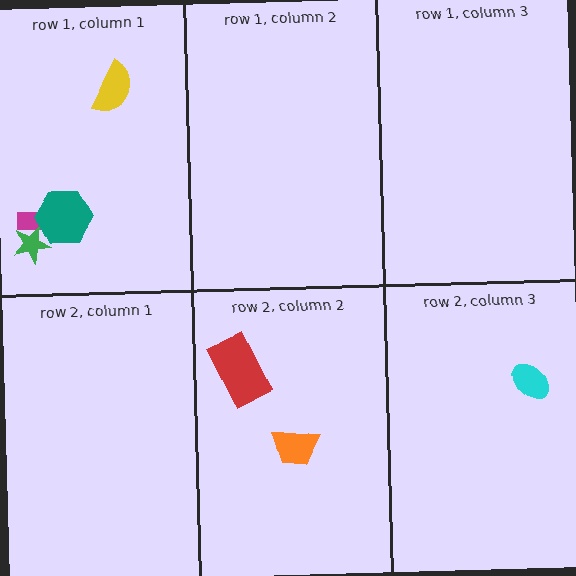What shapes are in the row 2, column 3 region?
The cyan ellipse.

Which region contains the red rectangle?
The row 2, column 2 region.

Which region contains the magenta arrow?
The row 1, column 1 region.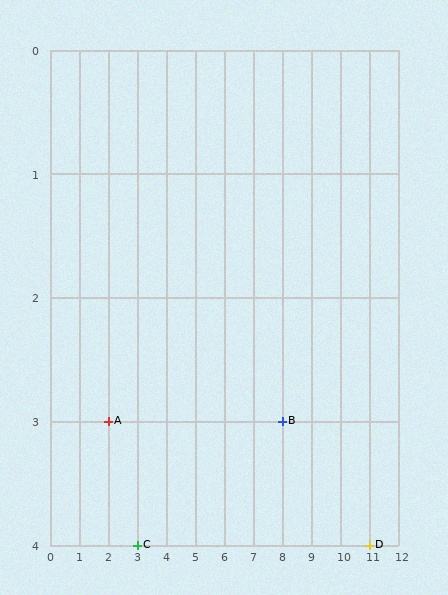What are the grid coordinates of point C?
Point C is at grid coordinates (3, 4).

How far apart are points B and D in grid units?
Points B and D are 3 columns and 1 row apart (about 3.2 grid units diagonally).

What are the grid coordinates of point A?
Point A is at grid coordinates (2, 3).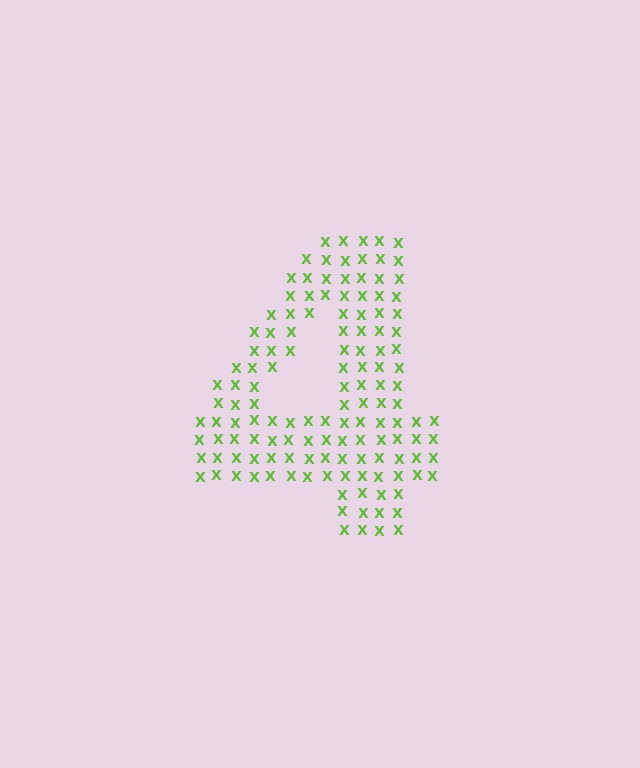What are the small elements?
The small elements are letter X's.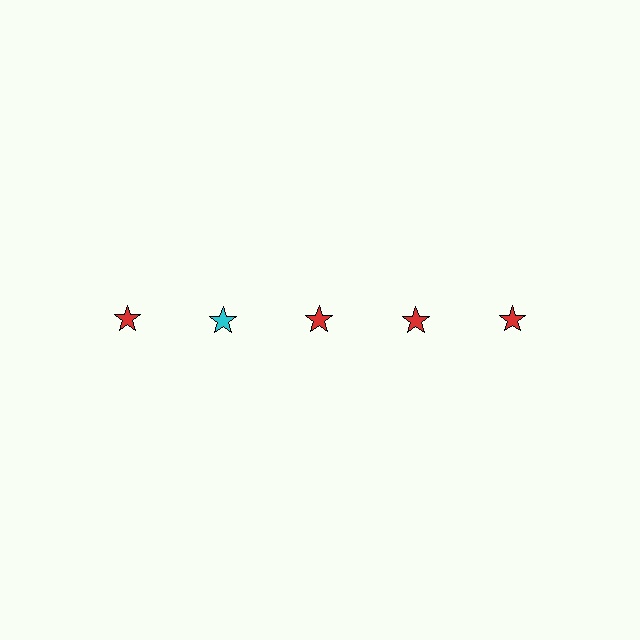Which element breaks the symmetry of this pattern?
The cyan star in the top row, second from left column breaks the symmetry. All other shapes are red stars.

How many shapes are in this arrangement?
There are 5 shapes arranged in a grid pattern.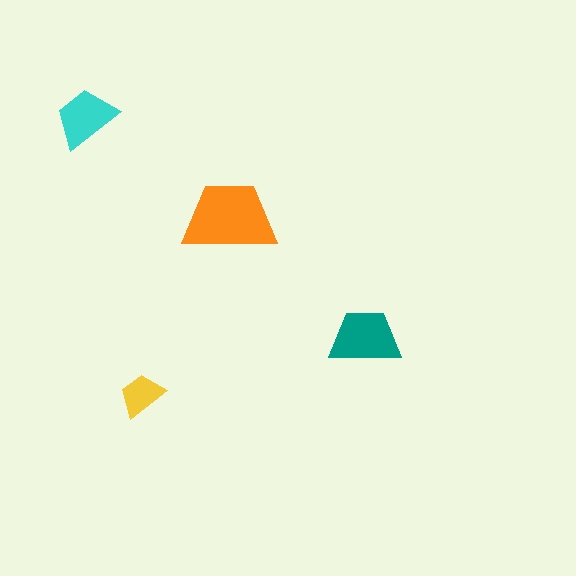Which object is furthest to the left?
The cyan trapezoid is leftmost.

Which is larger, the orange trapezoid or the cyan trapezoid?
The orange one.